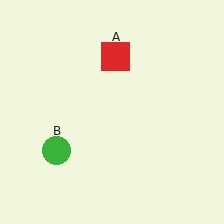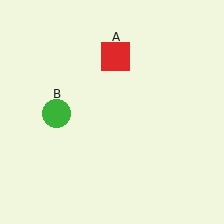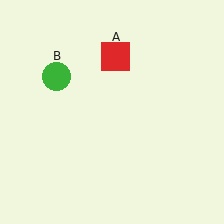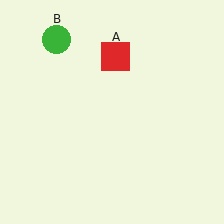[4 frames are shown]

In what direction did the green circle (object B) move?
The green circle (object B) moved up.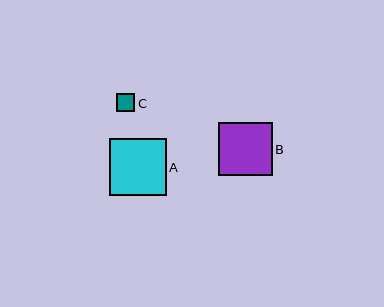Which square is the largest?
Square A is the largest with a size of approximately 57 pixels.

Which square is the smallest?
Square C is the smallest with a size of approximately 18 pixels.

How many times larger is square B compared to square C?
Square B is approximately 2.9 times the size of square C.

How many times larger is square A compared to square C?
Square A is approximately 3.1 times the size of square C.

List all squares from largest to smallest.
From largest to smallest: A, B, C.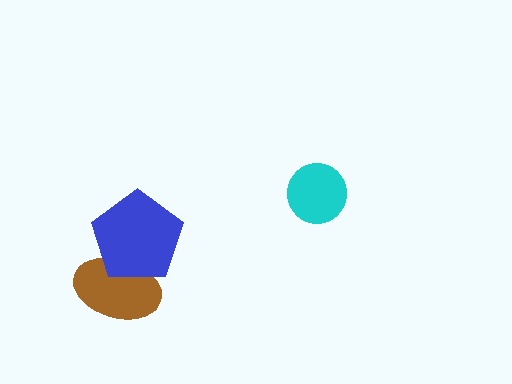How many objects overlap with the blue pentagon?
1 object overlaps with the blue pentagon.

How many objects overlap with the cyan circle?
0 objects overlap with the cyan circle.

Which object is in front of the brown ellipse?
The blue pentagon is in front of the brown ellipse.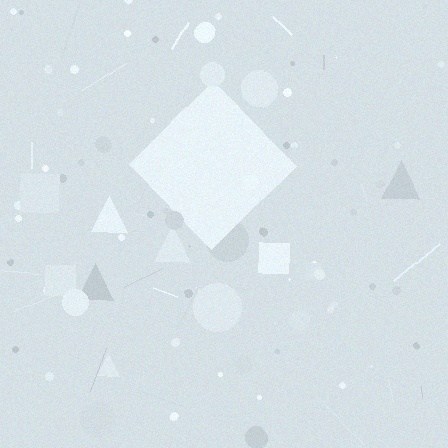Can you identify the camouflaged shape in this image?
The camouflaged shape is a diamond.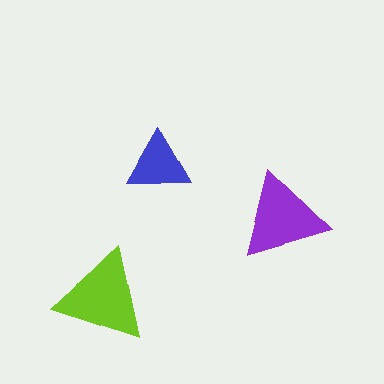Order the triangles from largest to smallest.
the lime one, the purple one, the blue one.